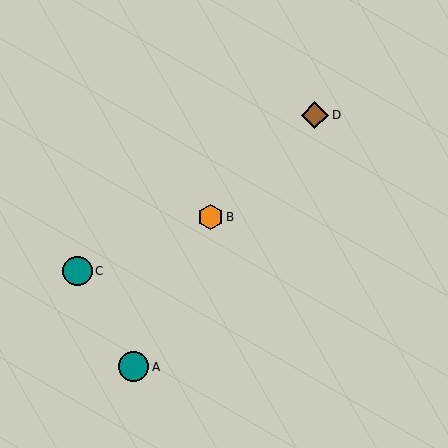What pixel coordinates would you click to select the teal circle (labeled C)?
Click at (78, 271) to select the teal circle C.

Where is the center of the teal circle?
The center of the teal circle is at (78, 271).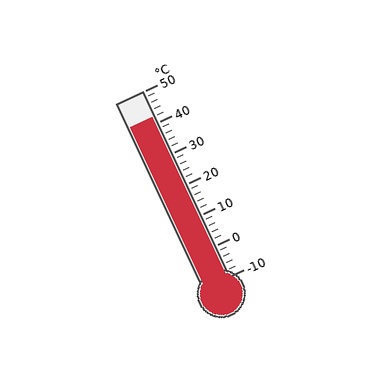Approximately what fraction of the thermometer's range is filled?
The thermometer is filled to approximately 85% of its range.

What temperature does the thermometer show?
The thermometer shows approximately 42°C.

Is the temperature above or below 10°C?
The temperature is above 10°C.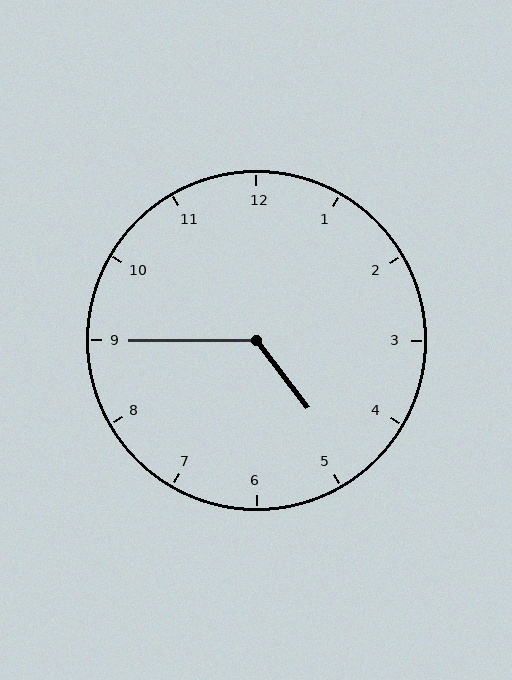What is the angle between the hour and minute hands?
Approximately 128 degrees.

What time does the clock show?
4:45.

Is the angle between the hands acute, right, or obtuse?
It is obtuse.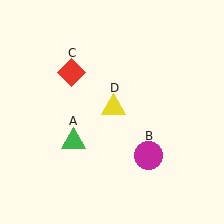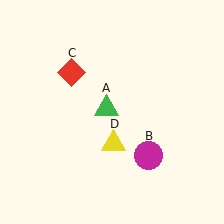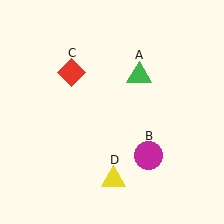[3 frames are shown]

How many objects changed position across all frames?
2 objects changed position: green triangle (object A), yellow triangle (object D).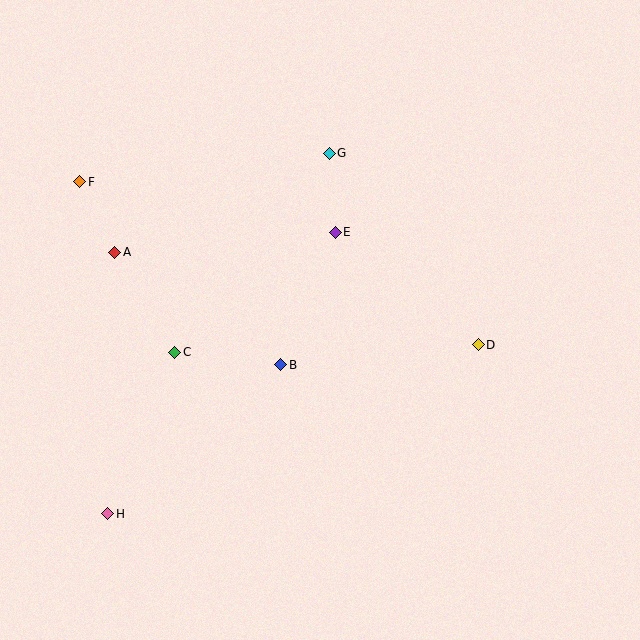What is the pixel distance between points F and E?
The distance between F and E is 261 pixels.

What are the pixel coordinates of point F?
Point F is at (80, 182).